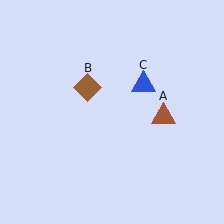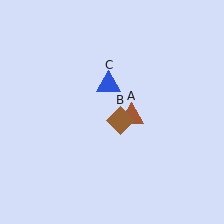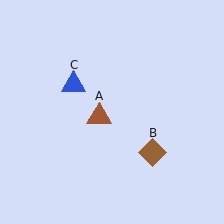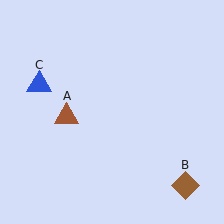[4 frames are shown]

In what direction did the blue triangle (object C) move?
The blue triangle (object C) moved left.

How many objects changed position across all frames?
3 objects changed position: brown triangle (object A), brown diamond (object B), blue triangle (object C).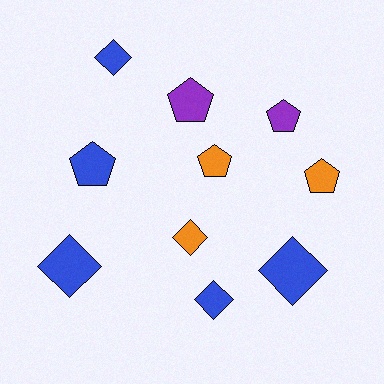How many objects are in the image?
There are 10 objects.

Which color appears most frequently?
Blue, with 5 objects.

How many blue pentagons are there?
There is 1 blue pentagon.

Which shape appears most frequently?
Diamond, with 5 objects.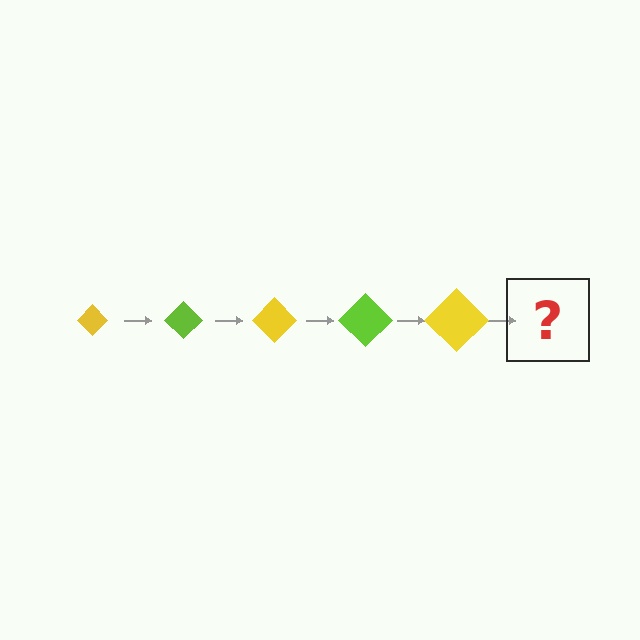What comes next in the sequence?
The next element should be a lime diamond, larger than the previous one.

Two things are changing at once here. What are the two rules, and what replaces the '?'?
The two rules are that the diamond grows larger each step and the color cycles through yellow and lime. The '?' should be a lime diamond, larger than the previous one.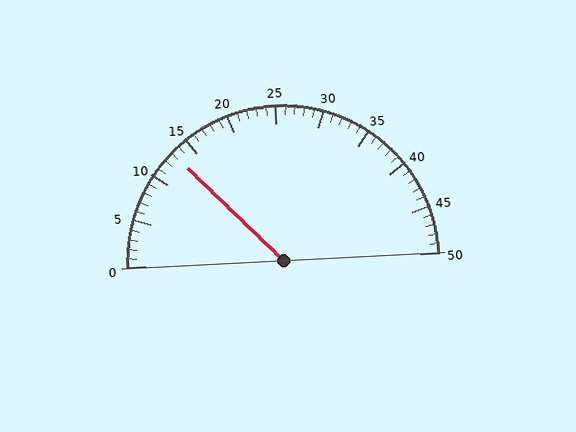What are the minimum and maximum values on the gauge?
The gauge ranges from 0 to 50.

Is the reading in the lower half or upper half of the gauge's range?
The reading is in the lower half of the range (0 to 50).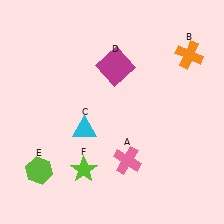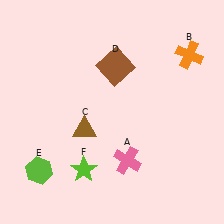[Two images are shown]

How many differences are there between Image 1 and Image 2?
There are 2 differences between the two images.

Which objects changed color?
C changed from cyan to brown. D changed from magenta to brown.